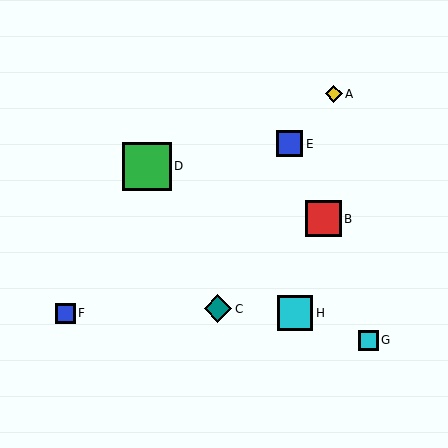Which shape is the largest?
The green square (labeled D) is the largest.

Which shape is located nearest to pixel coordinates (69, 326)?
The blue square (labeled F) at (65, 313) is nearest to that location.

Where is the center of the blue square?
The center of the blue square is at (65, 313).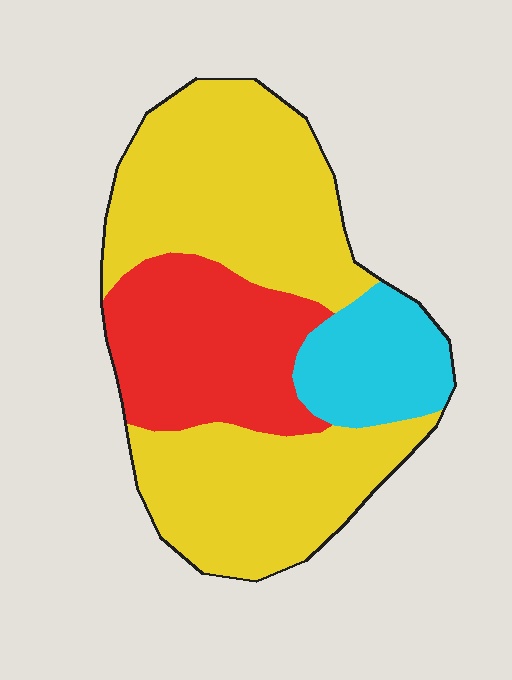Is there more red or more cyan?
Red.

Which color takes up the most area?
Yellow, at roughly 60%.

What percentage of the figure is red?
Red takes up between a sixth and a third of the figure.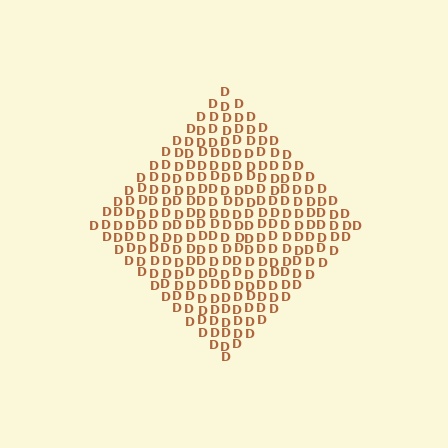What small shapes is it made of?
It is made of small letter D's.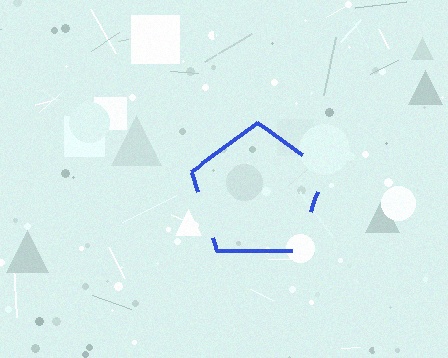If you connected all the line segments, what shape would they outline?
They would outline a pentagon.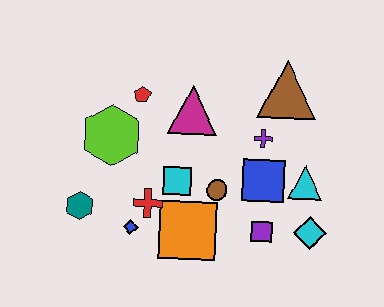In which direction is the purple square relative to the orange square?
The purple square is to the right of the orange square.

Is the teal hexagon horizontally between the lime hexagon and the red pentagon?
No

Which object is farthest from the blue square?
The teal hexagon is farthest from the blue square.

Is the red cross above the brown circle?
No